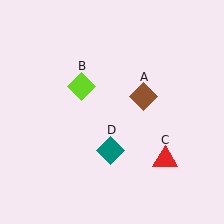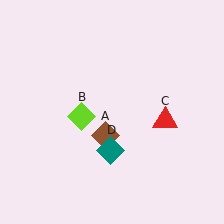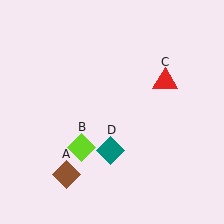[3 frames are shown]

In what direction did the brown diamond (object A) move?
The brown diamond (object A) moved down and to the left.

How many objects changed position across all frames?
3 objects changed position: brown diamond (object A), lime diamond (object B), red triangle (object C).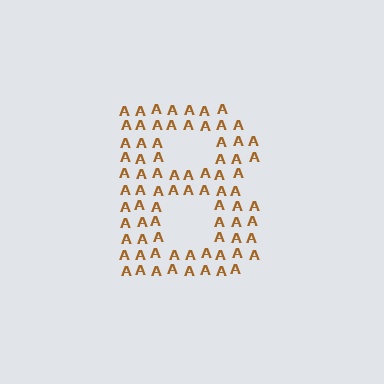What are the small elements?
The small elements are letter A's.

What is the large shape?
The large shape is the letter B.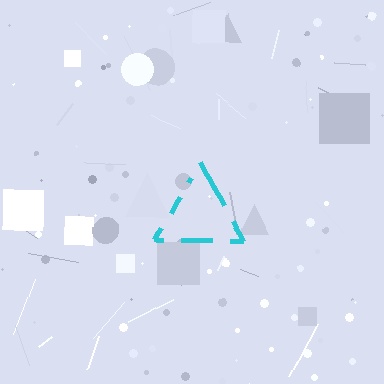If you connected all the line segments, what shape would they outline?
They would outline a triangle.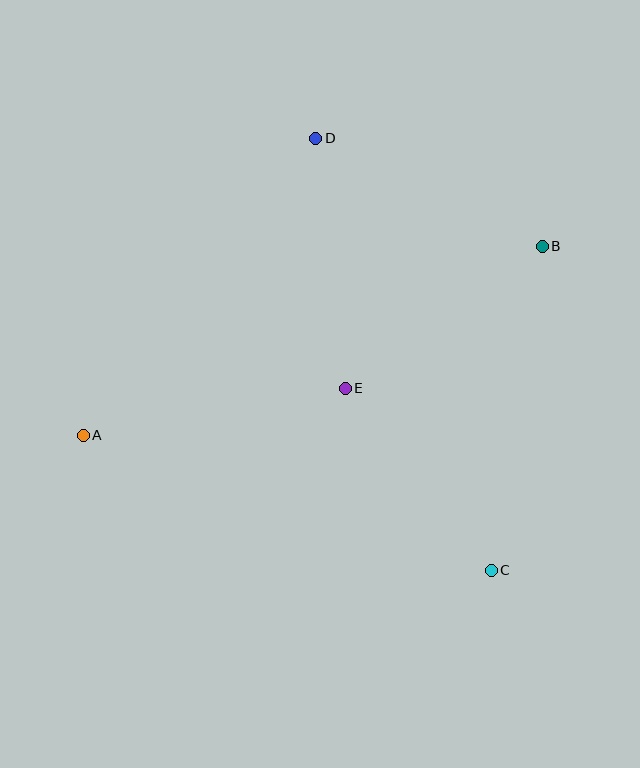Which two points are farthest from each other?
Points A and B are farthest from each other.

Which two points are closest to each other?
Points C and E are closest to each other.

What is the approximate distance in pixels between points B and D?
The distance between B and D is approximately 251 pixels.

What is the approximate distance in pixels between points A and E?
The distance between A and E is approximately 267 pixels.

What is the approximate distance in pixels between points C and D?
The distance between C and D is approximately 467 pixels.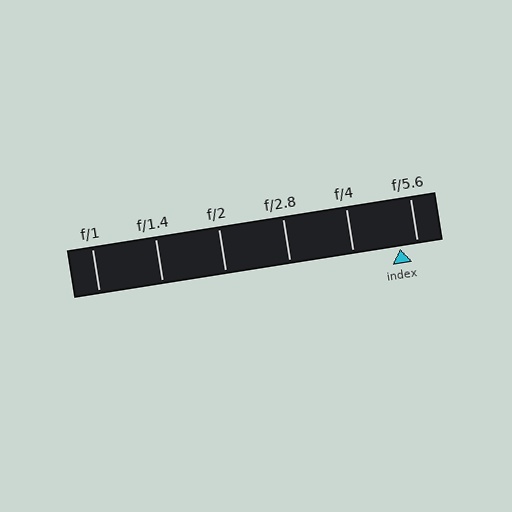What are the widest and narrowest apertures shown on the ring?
The widest aperture shown is f/1 and the narrowest is f/5.6.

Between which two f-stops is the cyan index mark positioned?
The index mark is between f/4 and f/5.6.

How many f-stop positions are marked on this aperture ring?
There are 6 f-stop positions marked.